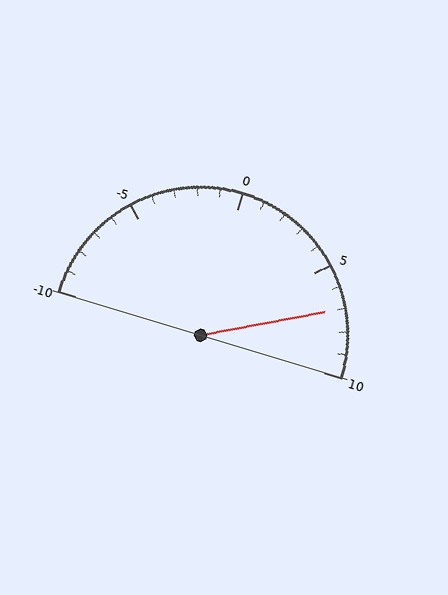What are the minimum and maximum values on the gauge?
The gauge ranges from -10 to 10.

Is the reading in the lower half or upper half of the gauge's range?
The reading is in the upper half of the range (-10 to 10).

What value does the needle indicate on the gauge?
The needle indicates approximately 7.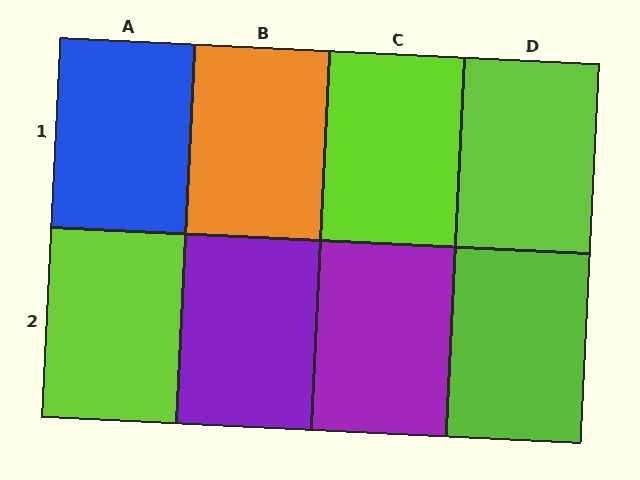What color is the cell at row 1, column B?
Orange.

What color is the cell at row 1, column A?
Blue.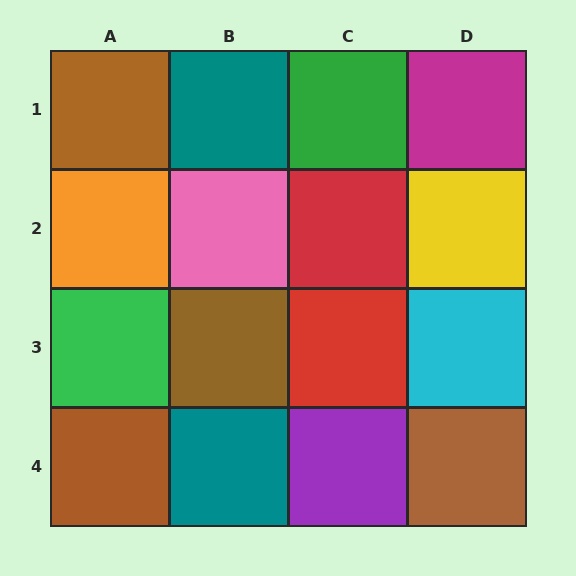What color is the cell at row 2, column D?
Yellow.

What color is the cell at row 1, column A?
Brown.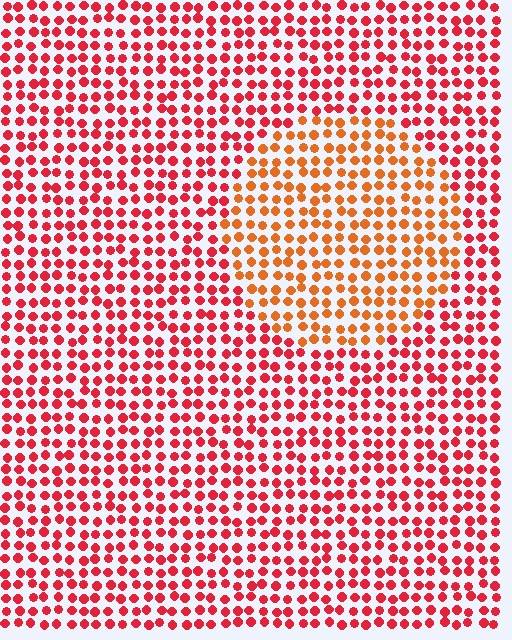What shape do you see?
I see a circle.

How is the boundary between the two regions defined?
The boundary is defined purely by a slight shift in hue (about 31 degrees). Spacing, size, and orientation are identical on both sides.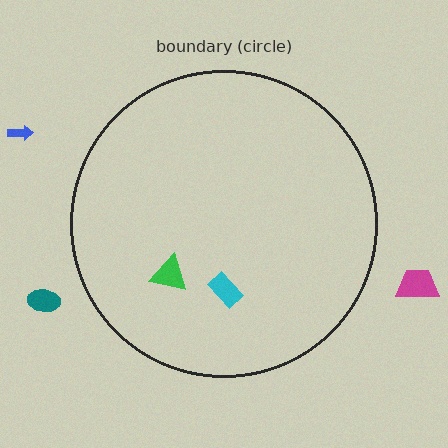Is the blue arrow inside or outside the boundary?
Outside.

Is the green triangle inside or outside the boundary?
Inside.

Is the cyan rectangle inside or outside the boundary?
Inside.